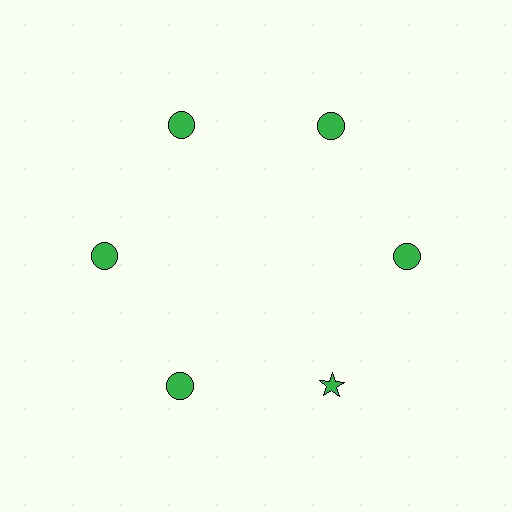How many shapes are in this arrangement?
There are 6 shapes arranged in a ring pattern.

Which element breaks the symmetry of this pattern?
The green star at roughly the 5 o'clock position breaks the symmetry. All other shapes are green circles.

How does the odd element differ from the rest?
It has a different shape: star instead of circle.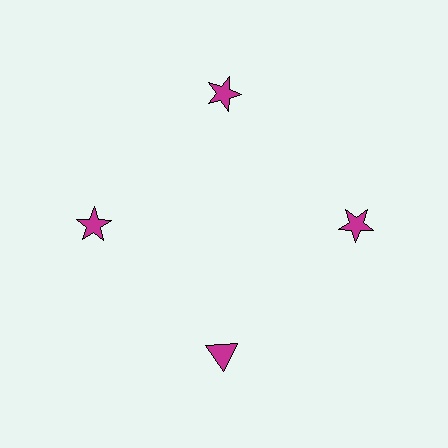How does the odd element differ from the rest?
It has a different shape: triangle instead of star.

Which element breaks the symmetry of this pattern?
The magenta triangle at roughly the 6 o'clock position breaks the symmetry. All other shapes are magenta stars.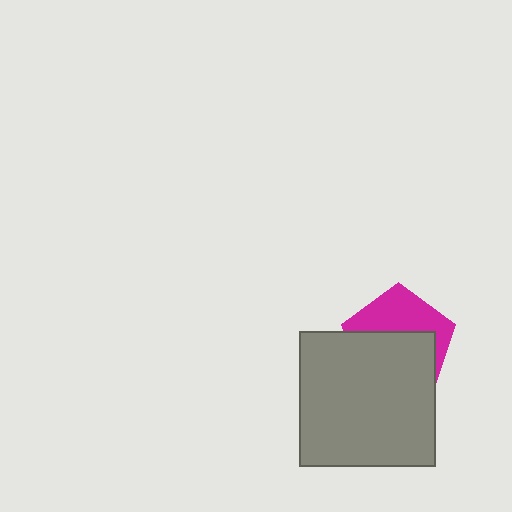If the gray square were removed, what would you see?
You would see the complete magenta pentagon.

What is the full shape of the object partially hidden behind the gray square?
The partially hidden object is a magenta pentagon.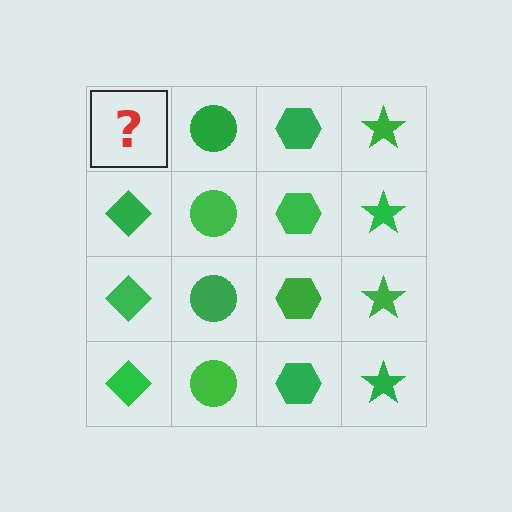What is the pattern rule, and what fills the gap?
The rule is that each column has a consistent shape. The gap should be filled with a green diamond.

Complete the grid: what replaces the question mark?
The question mark should be replaced with a green diamond.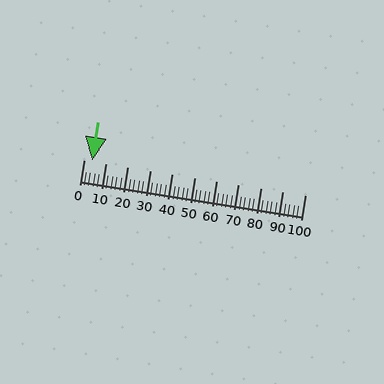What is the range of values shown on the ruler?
The ruler shows values from 0 to 100.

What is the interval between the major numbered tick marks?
The major tick marks are spaced 10 units apart.